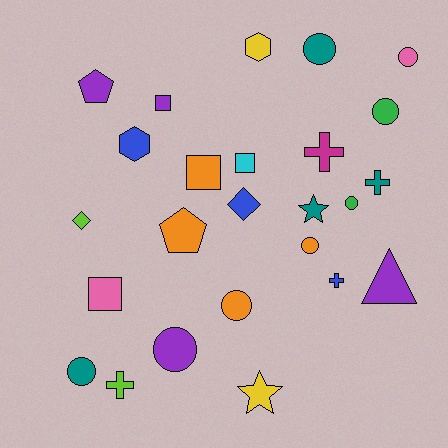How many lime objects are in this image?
There are 2 lime objects.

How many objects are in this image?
There are 25 objects.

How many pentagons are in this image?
There are 2 pentagons.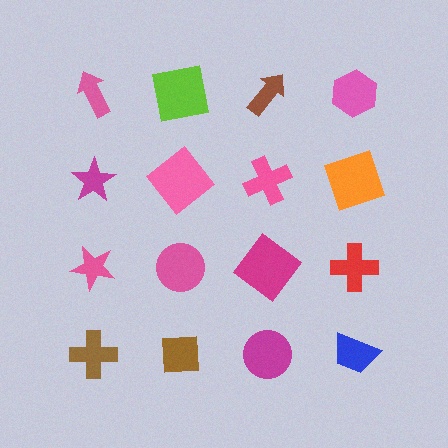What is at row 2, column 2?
A pink diamond.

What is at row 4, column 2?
A brown square.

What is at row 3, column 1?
A pink star.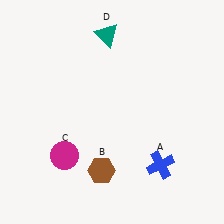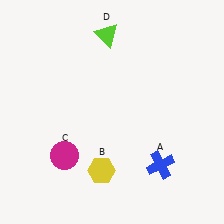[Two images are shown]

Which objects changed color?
B changed from brown to yellow. D changed from teal to lime.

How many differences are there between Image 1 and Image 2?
There are 2 differences between the two images.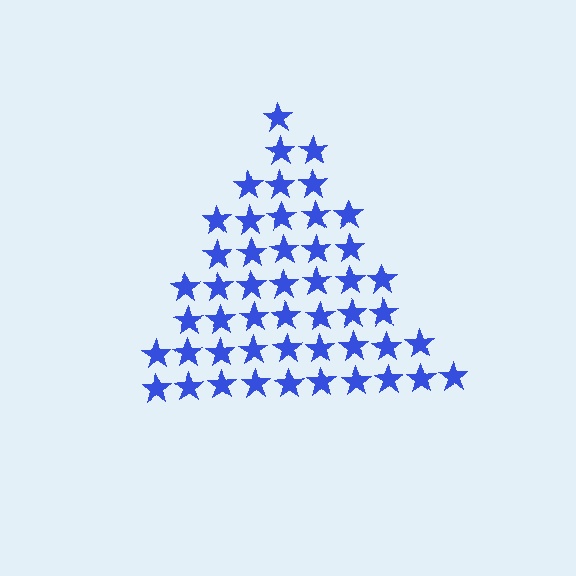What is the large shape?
The large shape is a triangle.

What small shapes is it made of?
It is made of small stars.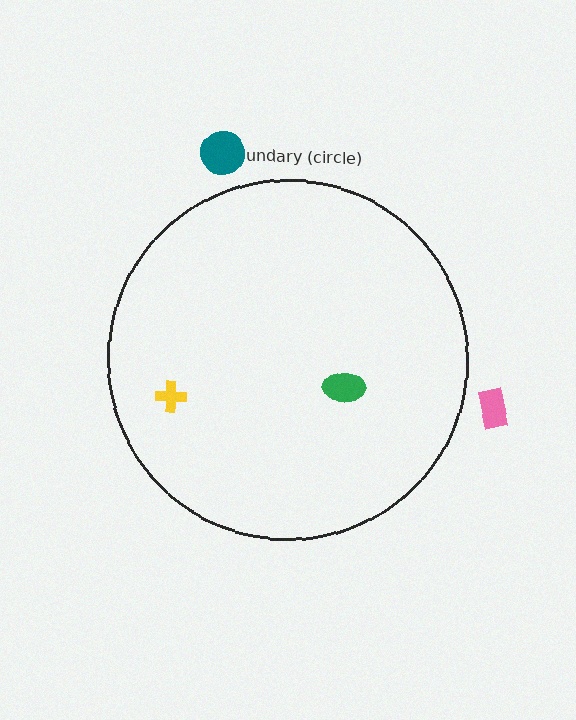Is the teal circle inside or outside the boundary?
Outside.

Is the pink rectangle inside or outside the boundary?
Outside.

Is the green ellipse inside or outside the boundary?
Inside.